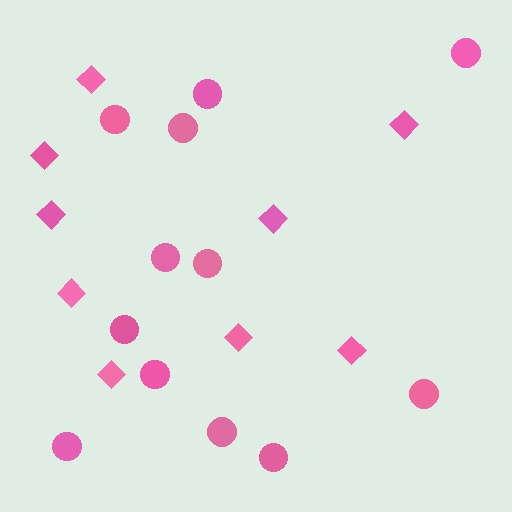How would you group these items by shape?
There are 2 groups: one group of diamonds (9) and one group of circles (12).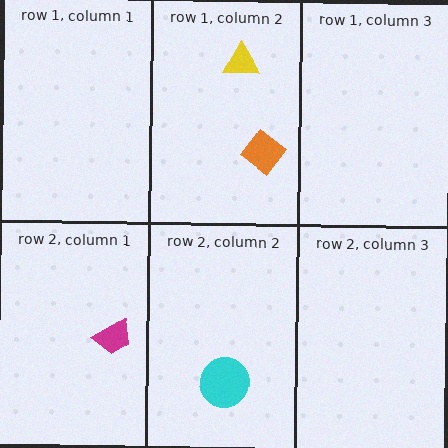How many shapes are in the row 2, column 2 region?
1.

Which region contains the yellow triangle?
The row 1, column 2 region.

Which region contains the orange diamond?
The row 1, column 2 region.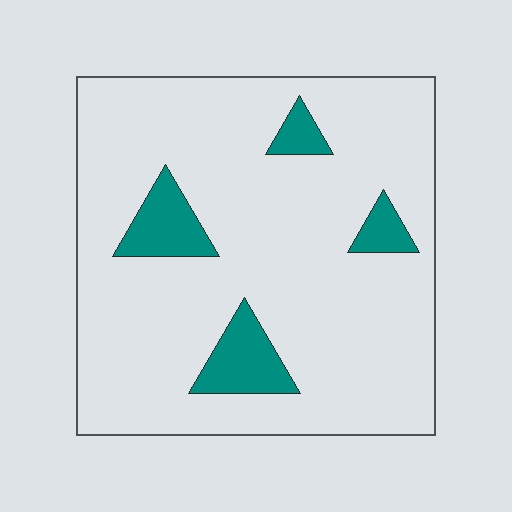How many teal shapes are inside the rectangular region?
4.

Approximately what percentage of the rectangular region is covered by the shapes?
Approximately 10%.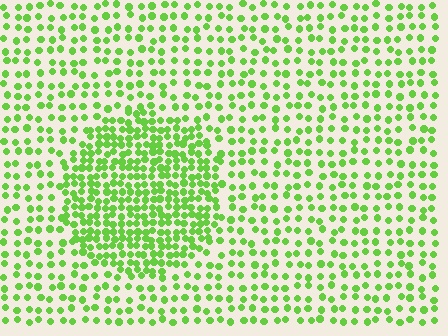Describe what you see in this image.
The image contains small lime elements arranged at two different densities. A circle-shaped region is visible where the elements are more densely packed than the surrounding area.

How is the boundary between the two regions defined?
The boundary is defined by a change in element density (approximately 2.1x ratio). All elements are the same color, size, and shape.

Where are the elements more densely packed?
The elements are more densely packed inside the circle boundary.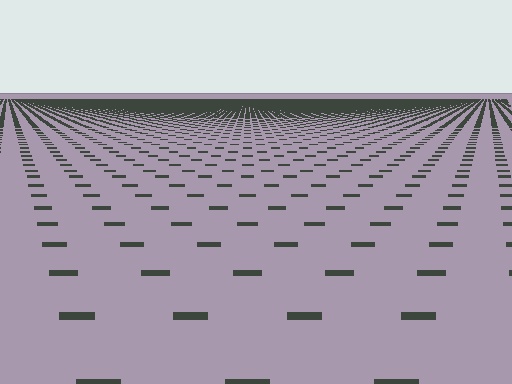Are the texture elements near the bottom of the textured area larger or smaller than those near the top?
Larger. Near the bottom, elements are closer to the viewer and appear at a bigger on-screen size.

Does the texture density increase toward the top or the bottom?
Density increases toward the top.